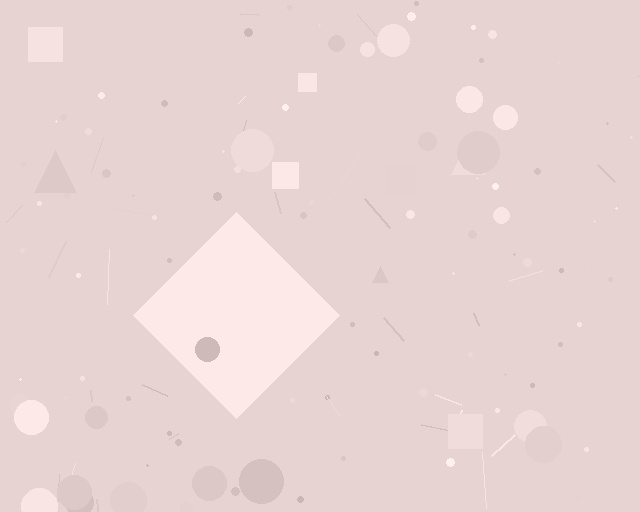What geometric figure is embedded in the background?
A diamond is embedded in the background.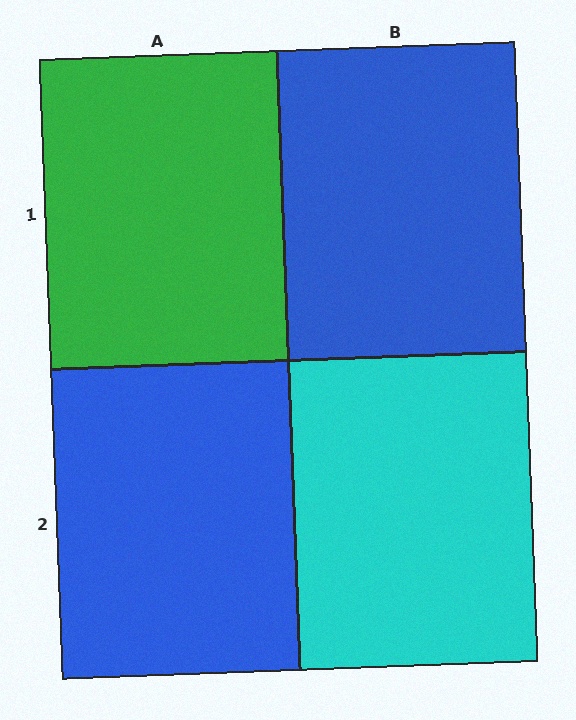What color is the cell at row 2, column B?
Cyan.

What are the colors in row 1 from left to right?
Green, blue.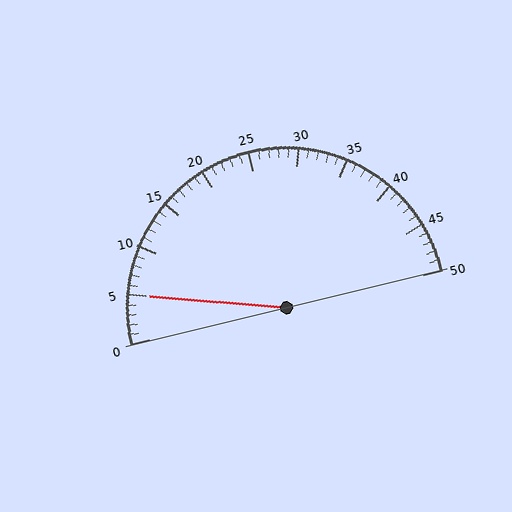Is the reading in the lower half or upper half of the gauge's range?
The reading is in the lower half of the range (0 to 50).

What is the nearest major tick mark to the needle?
The nearest major tick mark is 5.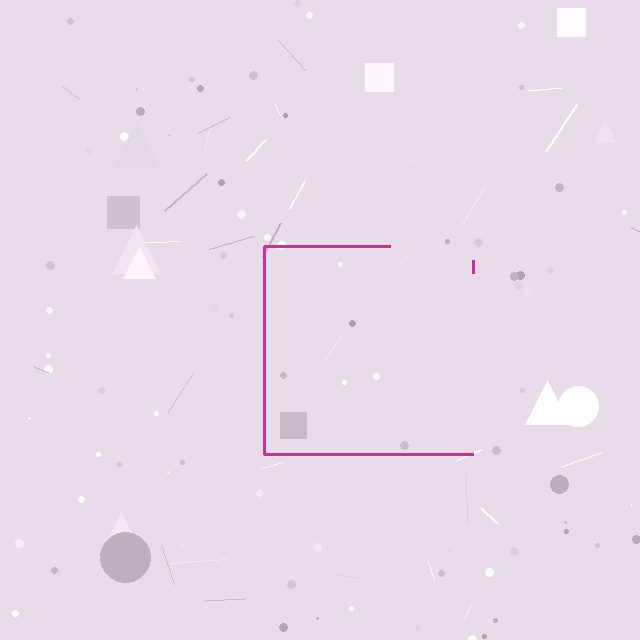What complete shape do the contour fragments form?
The contour fragments form a square.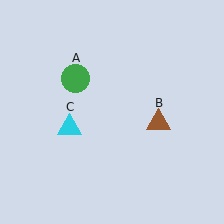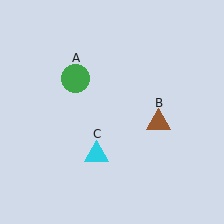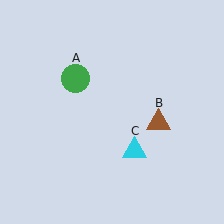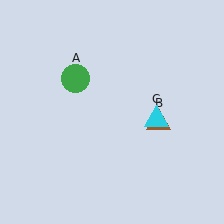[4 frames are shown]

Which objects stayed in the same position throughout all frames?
Green circle (object A) and brown triangle (object B) remained stationary.